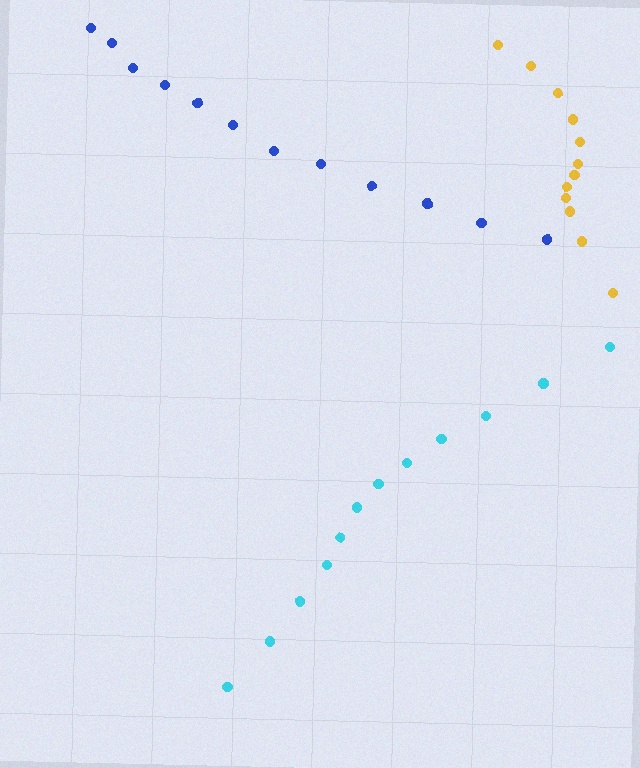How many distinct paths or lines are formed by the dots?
There are 3 distinct paths.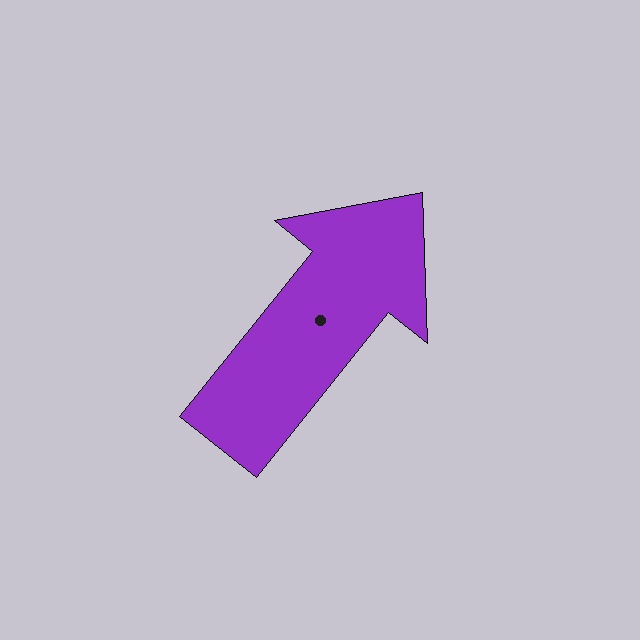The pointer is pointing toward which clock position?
Roughly 1 o'clock.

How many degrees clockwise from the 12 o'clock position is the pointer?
Approximately 39 degrees.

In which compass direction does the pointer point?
Northeast.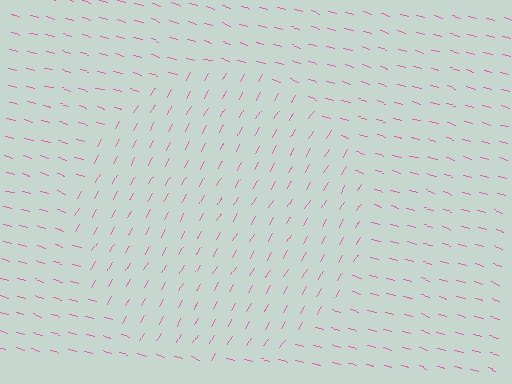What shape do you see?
I see a circle.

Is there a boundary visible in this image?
Yes, there is a texture boundary formed by a change in line orientation.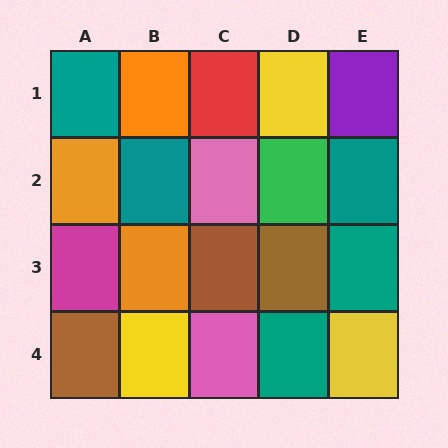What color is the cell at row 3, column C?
Brown.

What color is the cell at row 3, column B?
Orange.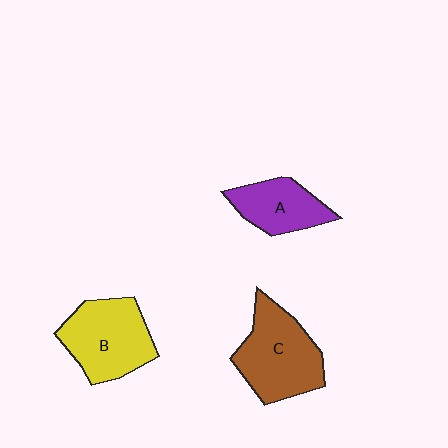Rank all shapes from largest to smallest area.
From largest to smallest: C (brown), B (yellow), A (purple).